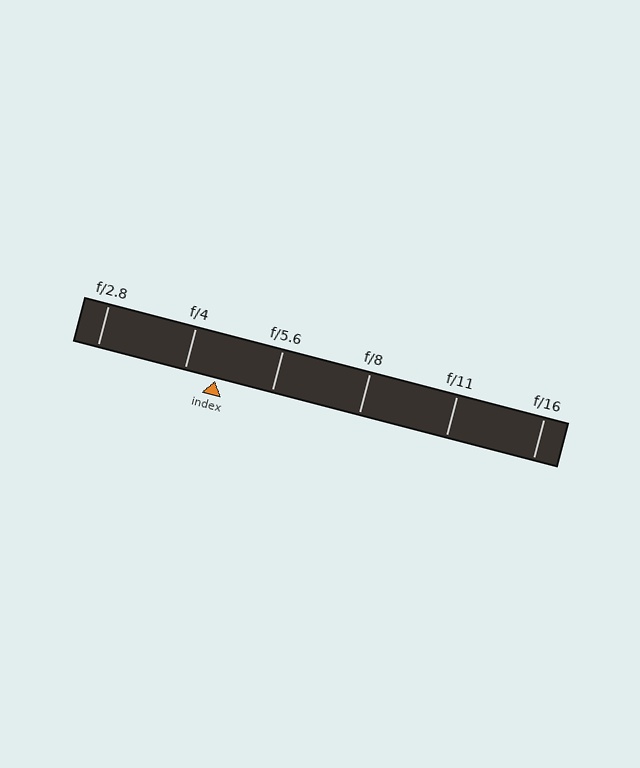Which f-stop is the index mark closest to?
The index mark is closest to f/4.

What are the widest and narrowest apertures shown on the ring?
The widest aperture shown is f/2.8 and the narrowest is f/16.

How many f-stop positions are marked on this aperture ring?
There are 6 f-stop positions marked.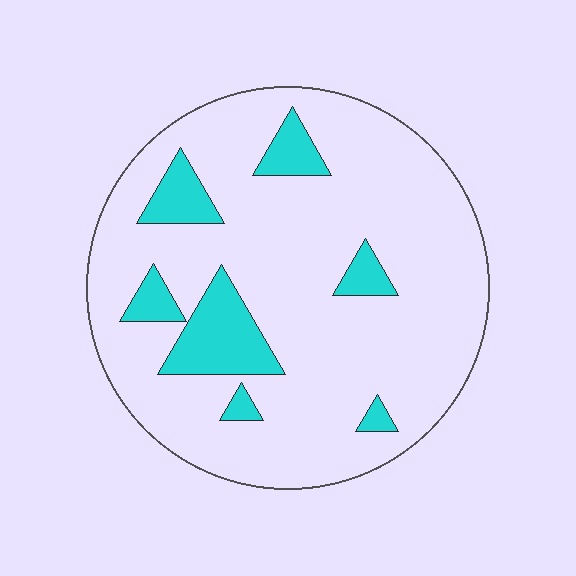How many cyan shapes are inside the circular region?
7.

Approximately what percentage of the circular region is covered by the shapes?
Approximately 15%.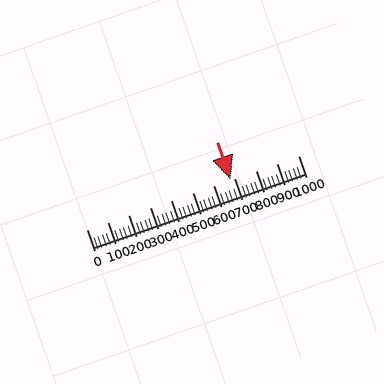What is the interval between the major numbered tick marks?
The major tick marks are spaced 100 units apart.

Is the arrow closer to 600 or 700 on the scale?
The arrow is closer to 700.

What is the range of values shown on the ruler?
The ruler shows values from 0 to 1000.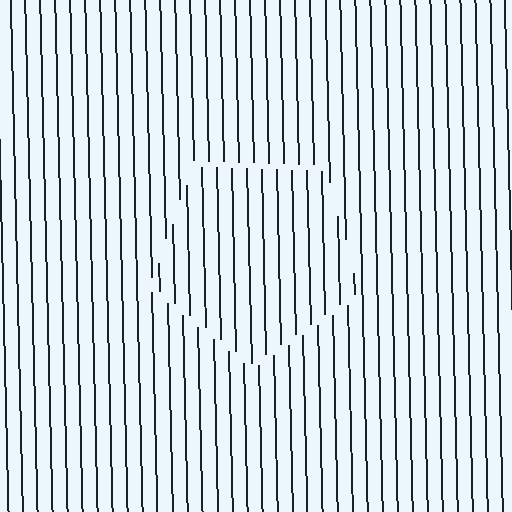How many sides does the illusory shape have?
5 sides — the line-ends trace a pentagon.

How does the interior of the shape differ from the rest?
The interior of the shape contains the same grating, shifted by half a period — the contour is defined by the phase discontinuity where line-ends from the inner and outer gratings abut.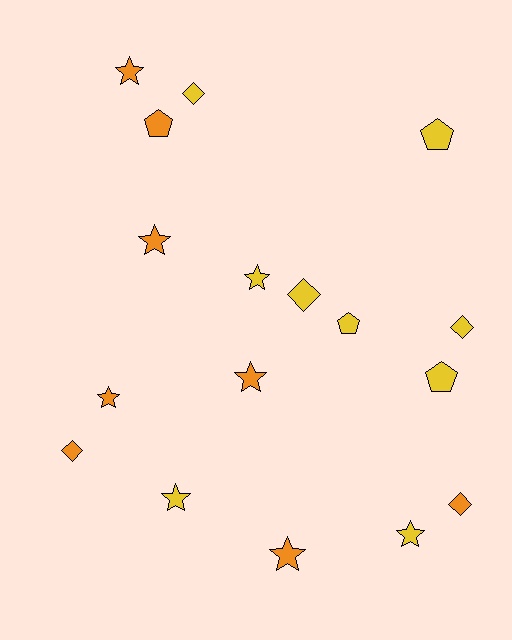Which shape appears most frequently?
Star, with 8 objects.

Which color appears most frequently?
Yellow, with 9 objects.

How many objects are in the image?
There are 17 objects.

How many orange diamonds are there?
There are 2 orange diamonds.